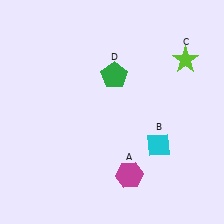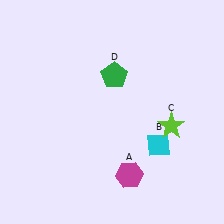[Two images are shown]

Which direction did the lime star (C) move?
The lime star (C) moved down.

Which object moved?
The lime star (C) moved down.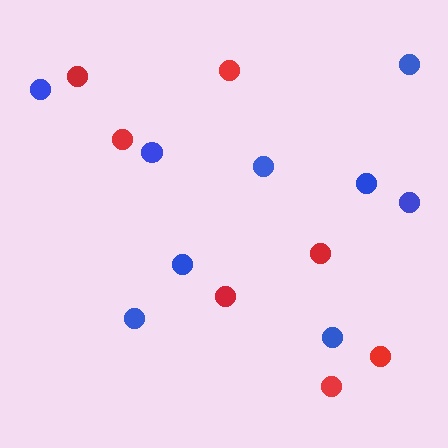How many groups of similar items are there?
There are 2 groups: one group of red circles (7) and one group of blue circles (9).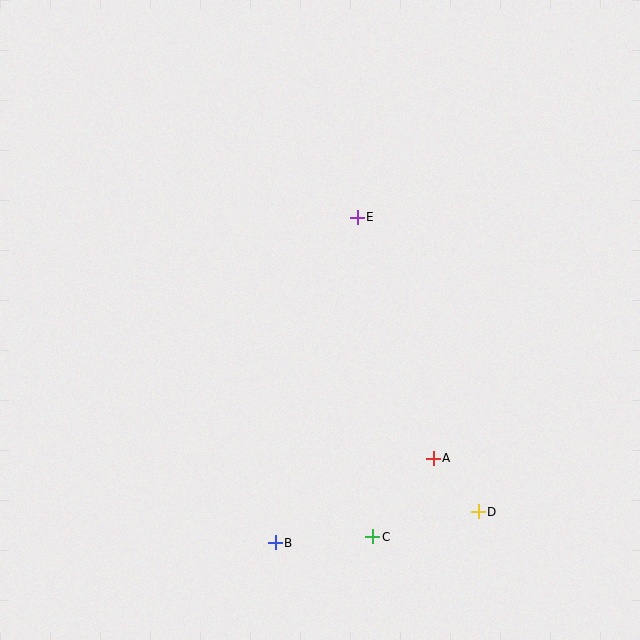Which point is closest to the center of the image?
Point E at (357, 217) is closest to the center.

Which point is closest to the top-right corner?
Point E is closest to the top-right corner.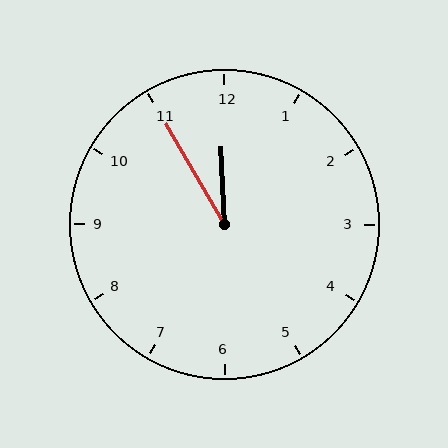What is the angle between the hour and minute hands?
Approximately 28 degrees.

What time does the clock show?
11:55.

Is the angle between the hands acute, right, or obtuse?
It is acute.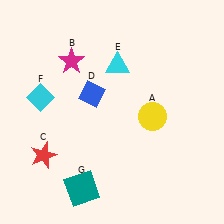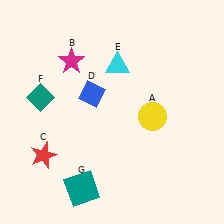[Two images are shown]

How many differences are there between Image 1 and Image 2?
There is 1 difference between the two images.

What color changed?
The diamond (F) changed from cyan in Image 1 to teal in Image 2.